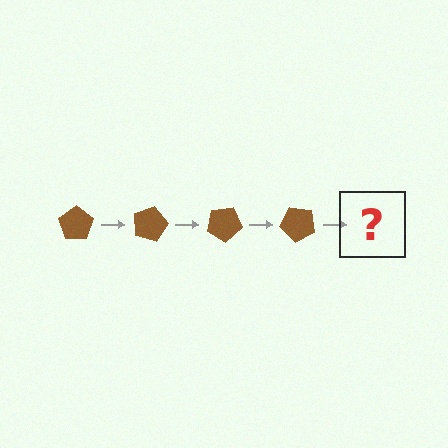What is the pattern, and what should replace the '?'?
The pattern is that the pentagon rotates 15 degrees each step. The '?' should be a brown pentagon rotated 60 degrees.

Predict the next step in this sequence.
The next step is a brown pentagon rotated 60 degrees.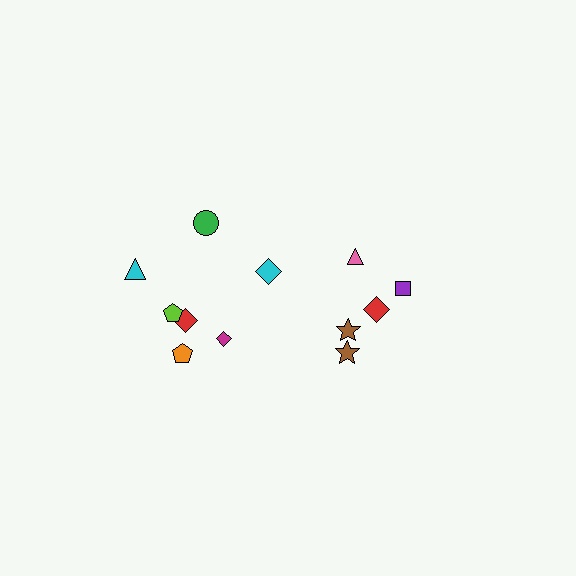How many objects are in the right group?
There are 5 objects.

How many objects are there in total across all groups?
There are 12 objects.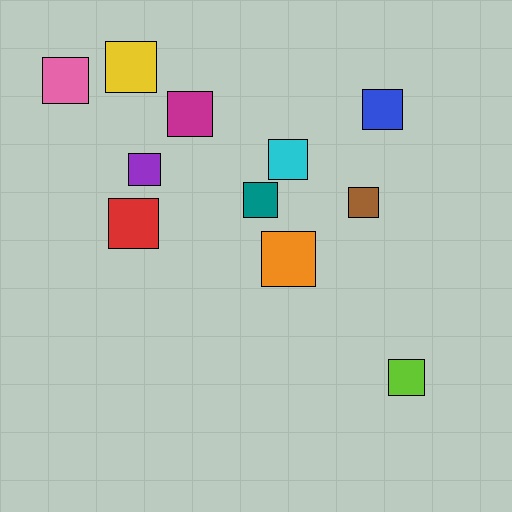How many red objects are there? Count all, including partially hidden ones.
There is 1 red object.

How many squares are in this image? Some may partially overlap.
There are 11 squares.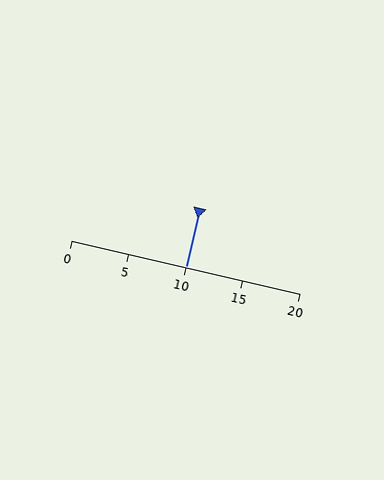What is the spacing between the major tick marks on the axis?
The major ticks are spaced 5 apart.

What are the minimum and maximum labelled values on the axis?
The axis runs from 0 to 20.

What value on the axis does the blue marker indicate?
The marker indicates approximately 10.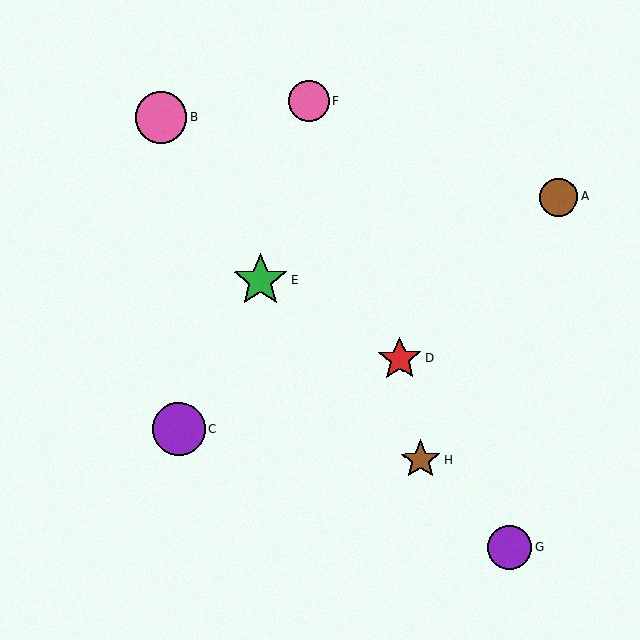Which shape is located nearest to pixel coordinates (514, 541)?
The purple circle (labeled G) at (510, 547) is nearest to that location.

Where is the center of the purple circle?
The center of the purple circle is at (178, 429).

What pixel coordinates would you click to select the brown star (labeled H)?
Click at (420, 460) to select the brown star H.